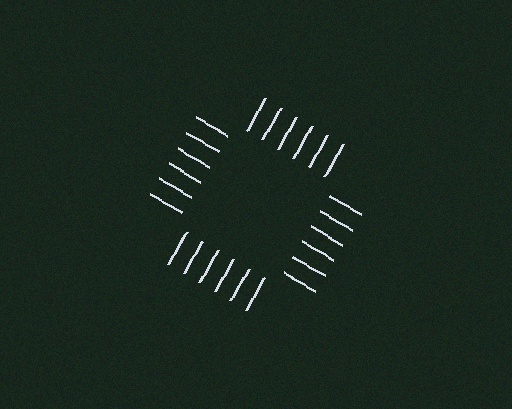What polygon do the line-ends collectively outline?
An illusory square — the line segments terminate on its edges but no continuous stroke is drawn.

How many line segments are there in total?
24 — 6 along each of the 4 edges.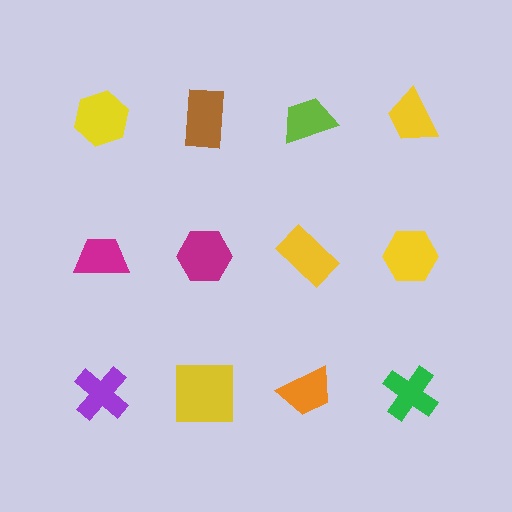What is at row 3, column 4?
A green cross.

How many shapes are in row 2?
4 shapes.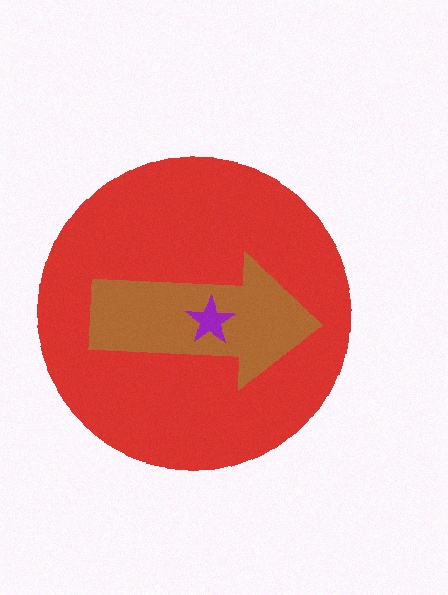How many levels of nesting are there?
3.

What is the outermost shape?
The red circle.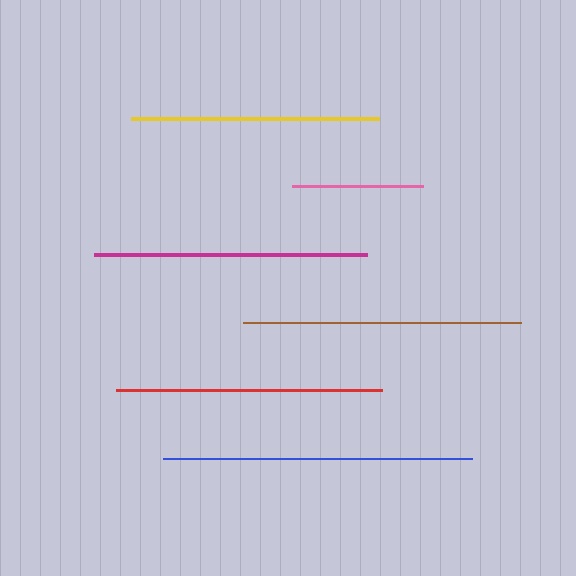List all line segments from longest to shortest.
From longest to shortest: blue, brown, magenta, red, yellow, pink.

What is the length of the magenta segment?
The magenta segment is approximately 274 pixels long.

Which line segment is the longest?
The blue line is the longest at approximately 309 pixels.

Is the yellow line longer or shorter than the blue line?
The blue line is longer than the yellow line.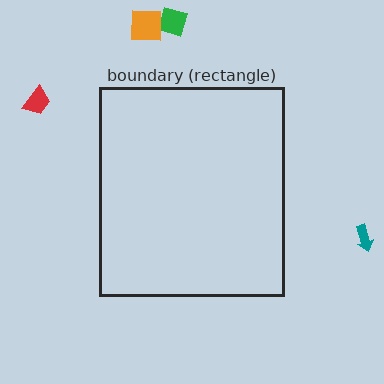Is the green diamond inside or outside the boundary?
Outside.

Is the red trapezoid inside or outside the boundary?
Outside.